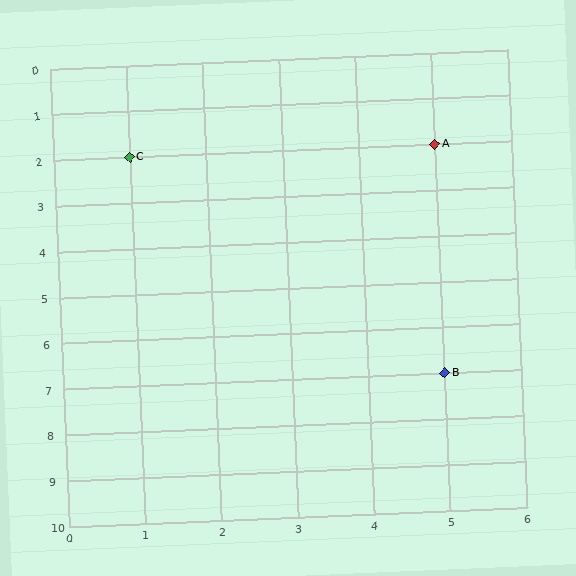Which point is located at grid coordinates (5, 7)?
Point B is at (5, 7).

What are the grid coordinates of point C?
Point C is at grid coordinates (1, 2).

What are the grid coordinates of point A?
Point A is at grid coordinates (5, 2).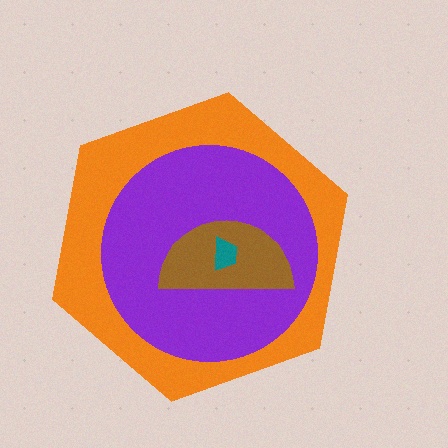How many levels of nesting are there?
4.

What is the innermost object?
The teal trapezoid.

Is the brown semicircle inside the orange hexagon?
Yes.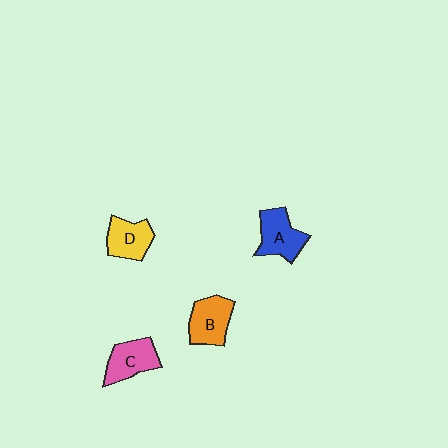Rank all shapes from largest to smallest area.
From largest to smallest: A (blue), B (orange), C (pink), D (yellow).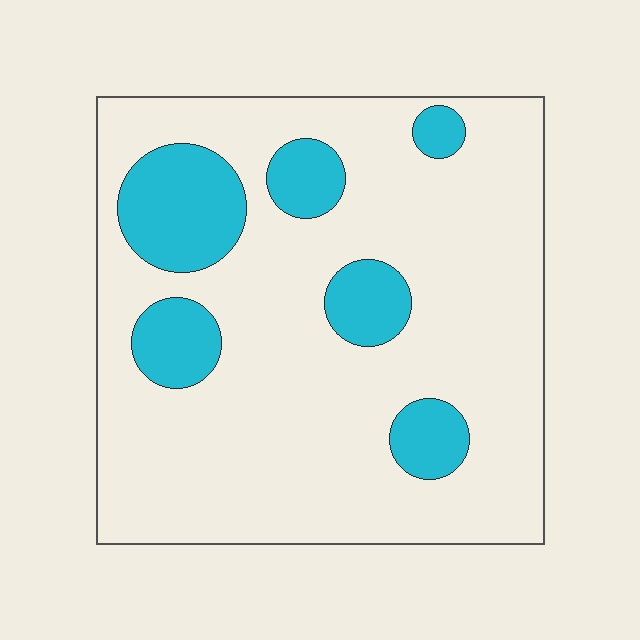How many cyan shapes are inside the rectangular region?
6.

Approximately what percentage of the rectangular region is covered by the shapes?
Approximately 20%.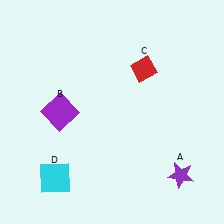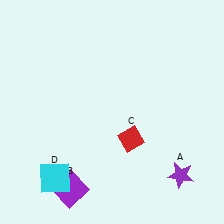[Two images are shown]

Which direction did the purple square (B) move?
The purple square (B) moved down.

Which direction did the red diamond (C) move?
The red diamond (C) moved down.